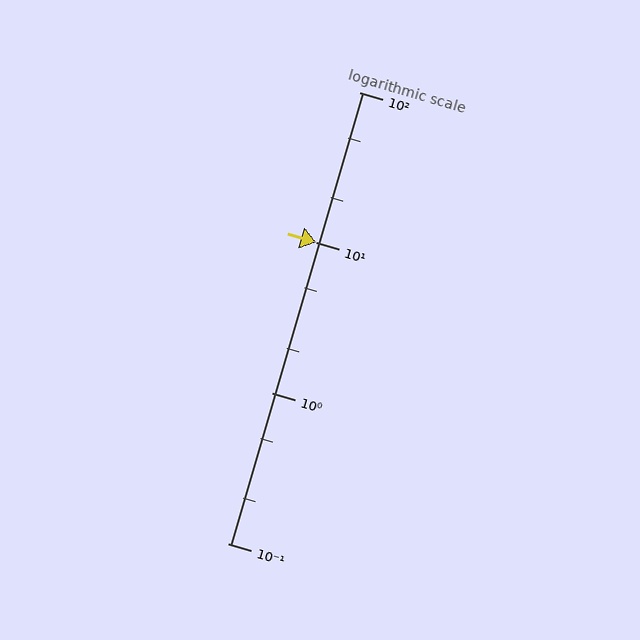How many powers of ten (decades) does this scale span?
The scale spans 3 decades, from 0.1 to 100.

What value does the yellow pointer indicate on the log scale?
The pointer indicates approximately 10.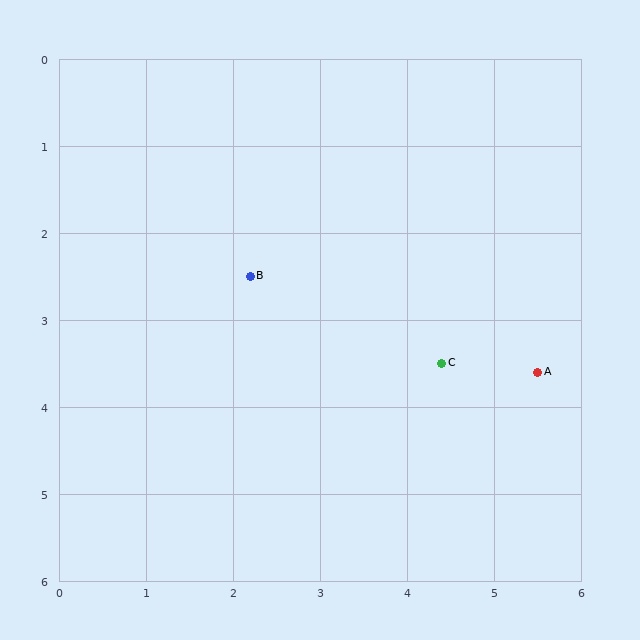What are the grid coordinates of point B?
Point B is at approximately (2.2, 2.5).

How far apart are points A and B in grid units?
Points A and B are about 3.5 grid units apart.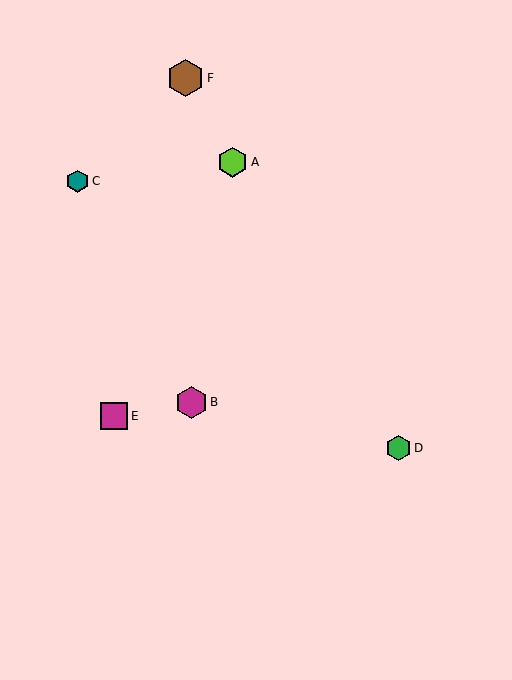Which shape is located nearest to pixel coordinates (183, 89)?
The brown hexagon (labeled F) at (185, 78) is nearest to that location.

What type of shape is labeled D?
Shape D is a green hexagon.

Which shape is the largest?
The brown hexagon (labeled F) is the largest.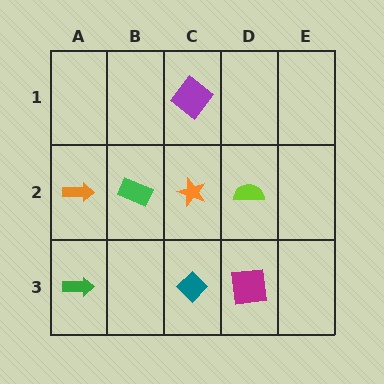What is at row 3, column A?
A green arrow.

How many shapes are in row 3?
3 shapes.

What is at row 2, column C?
An orange star.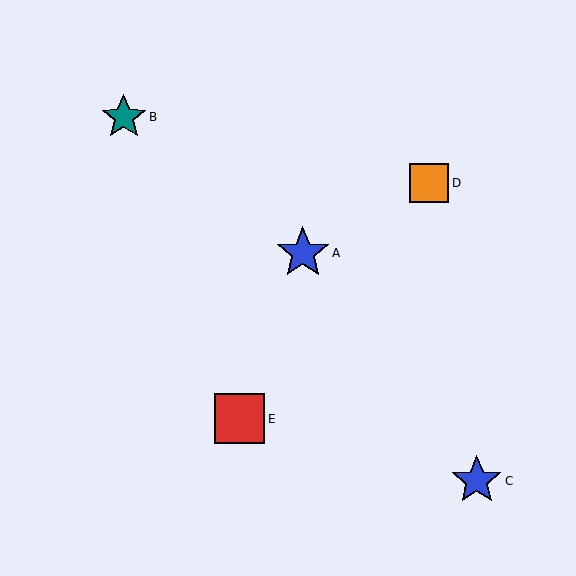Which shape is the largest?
The blue star (labeled A) is the largest.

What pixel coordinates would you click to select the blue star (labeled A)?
Click at (303, 253) to select the blue star A.